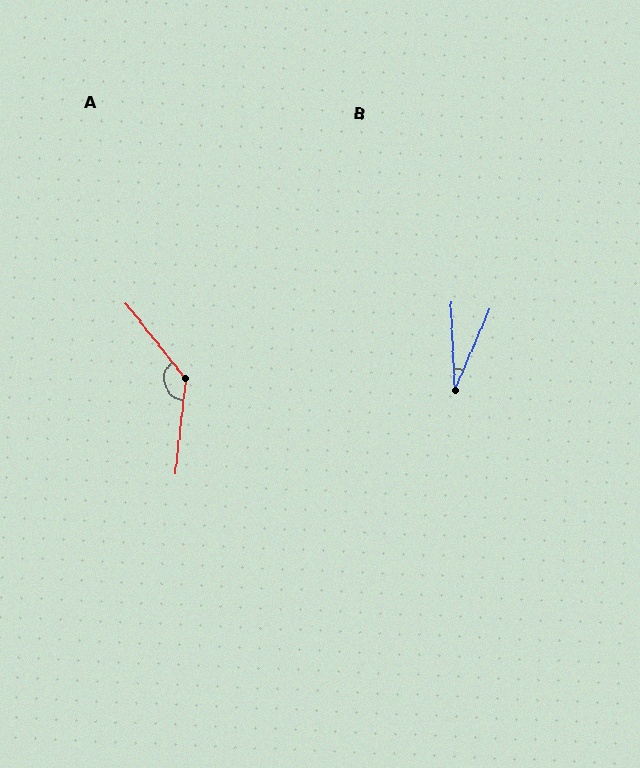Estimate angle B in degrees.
Approximately 26 degrees.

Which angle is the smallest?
B, at approximately 26 degrees.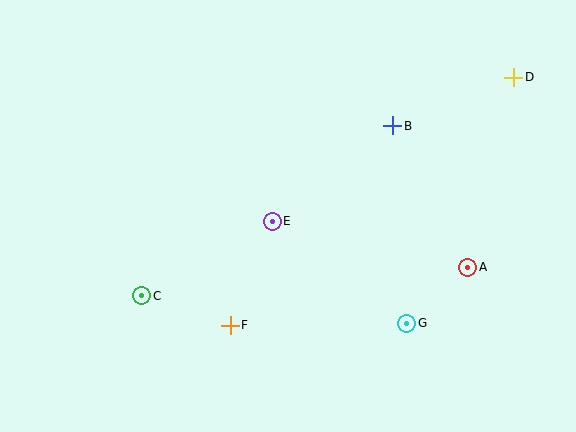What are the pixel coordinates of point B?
Point B is at (393, 126).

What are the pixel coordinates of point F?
Point F is at (230, 325).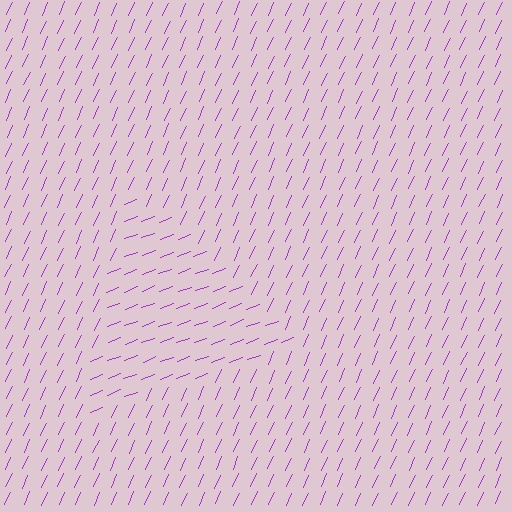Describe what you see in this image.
The image is filled with small purple line segments. A triangle region in the image has lines oriented differently from the surrounding lines, creating a visible texture boundary.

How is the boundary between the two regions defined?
The boundary is defined purely by a change in line orientation (approximately 45 degrees difference). All lines are the same color and thickness.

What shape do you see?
I see a triangle.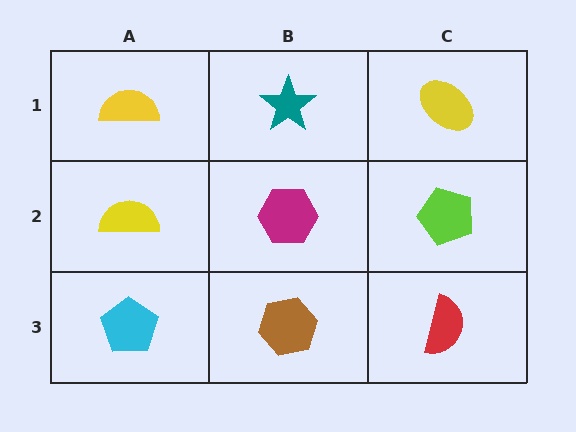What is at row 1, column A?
A yellow semicircle.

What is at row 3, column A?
A cyan pentagon.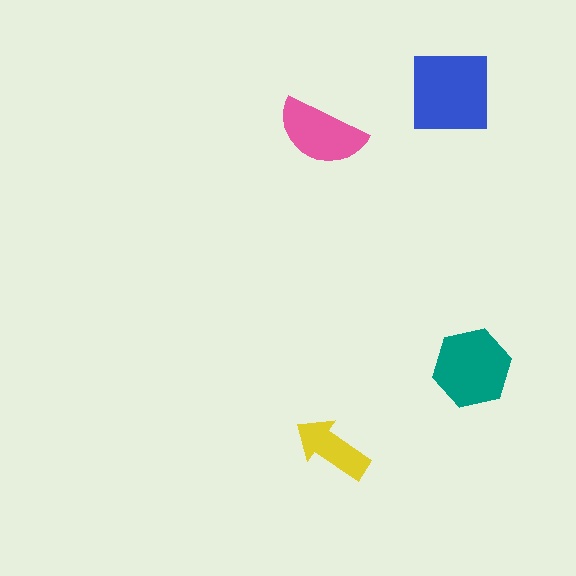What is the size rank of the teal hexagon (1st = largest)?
2nd.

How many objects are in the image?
There are 4 objects in the image.